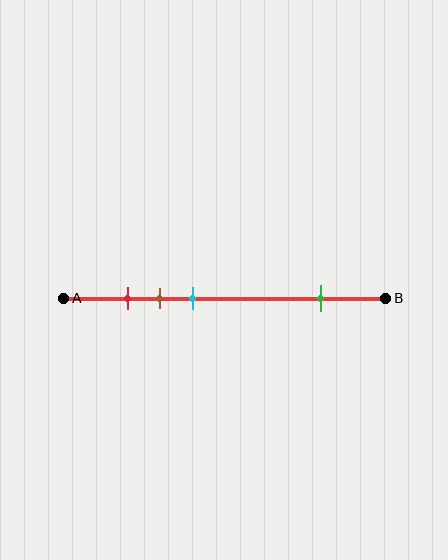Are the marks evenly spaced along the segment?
No, the marks are not evenly spaced.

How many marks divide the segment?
There are 4 marks dividing the segment.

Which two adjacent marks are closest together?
The red and brown marks are the closest adjacent pair.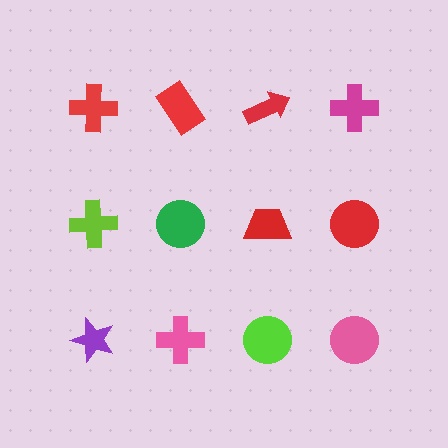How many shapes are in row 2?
4 shapes.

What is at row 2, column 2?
A green circle.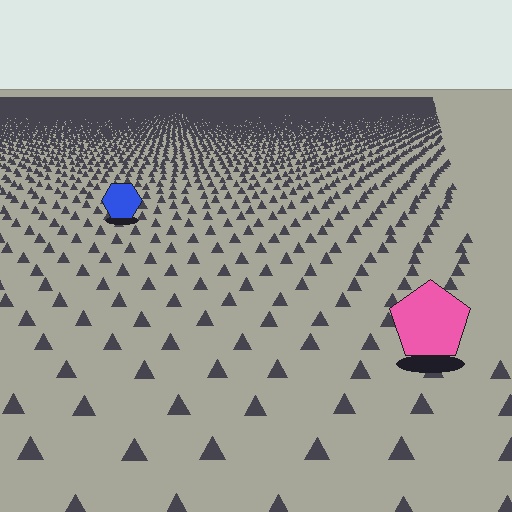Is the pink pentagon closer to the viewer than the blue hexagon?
Yes. The pink pentagon is closer — you can tell from the texture gradient: the ground texture is coarser near it.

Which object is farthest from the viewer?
The blue hexagon is farthest from the viewer. It appears smaller and the ground texture around it is denser.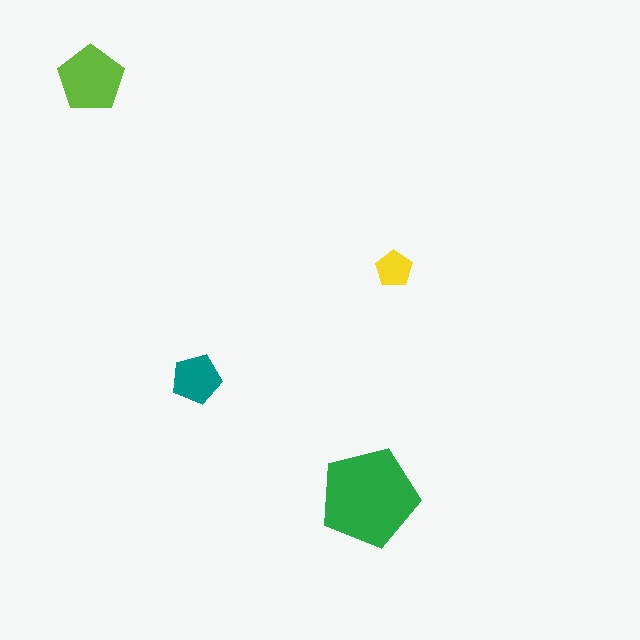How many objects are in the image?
There are 4 objects in the image.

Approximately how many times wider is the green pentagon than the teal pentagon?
About 2 times wider.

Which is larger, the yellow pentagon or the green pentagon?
The green one.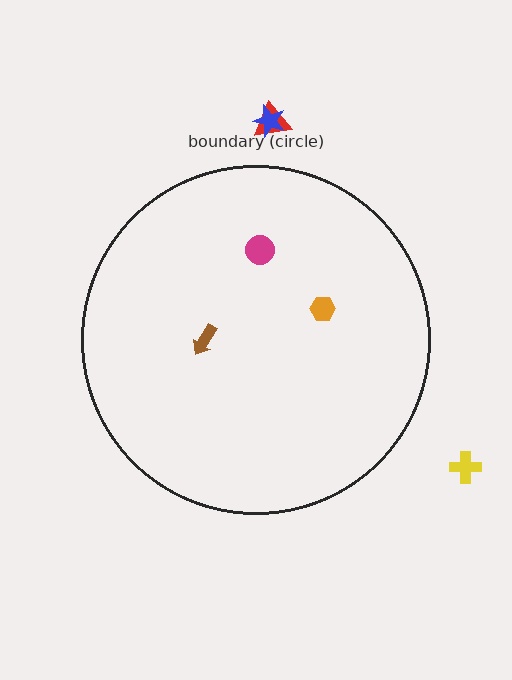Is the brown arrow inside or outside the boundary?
Inside.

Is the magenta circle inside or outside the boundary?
Inside.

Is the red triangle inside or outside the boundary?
Outside.